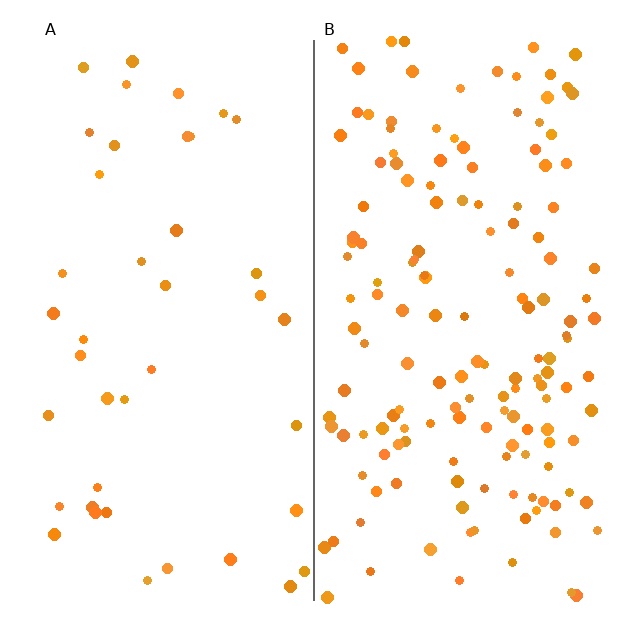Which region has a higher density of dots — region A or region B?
B (the right).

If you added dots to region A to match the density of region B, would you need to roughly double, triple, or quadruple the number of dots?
Approximately quadruple.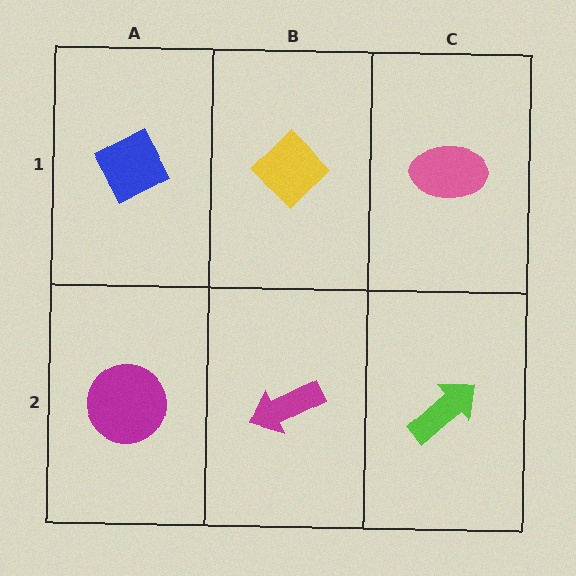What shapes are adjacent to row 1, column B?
A magenta arrow (row 2, column B), a blue diamond (row 1, column A), a pink ellipse (row 1, column C).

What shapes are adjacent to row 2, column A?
A blue diamond (row 1, column A), a magenta arrow (row 2, column B).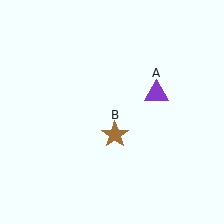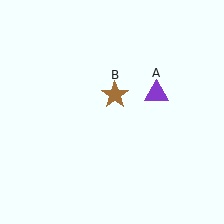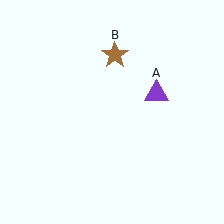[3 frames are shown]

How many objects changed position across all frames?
1 object changed position: brown star (object B).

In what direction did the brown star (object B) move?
The brown star (object B) moved up.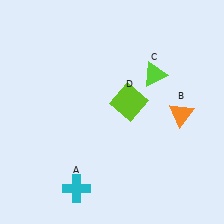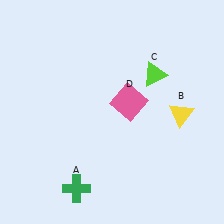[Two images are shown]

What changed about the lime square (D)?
In Image 1, D is lime. In Image 2, it changed to pink.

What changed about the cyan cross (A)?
In Image 1, A is cyan. In Image 2, it changed to green.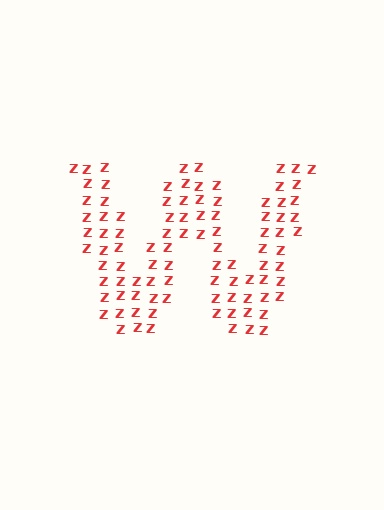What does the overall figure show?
The overall figure shows the letter W.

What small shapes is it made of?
It is made of small letter Z's.